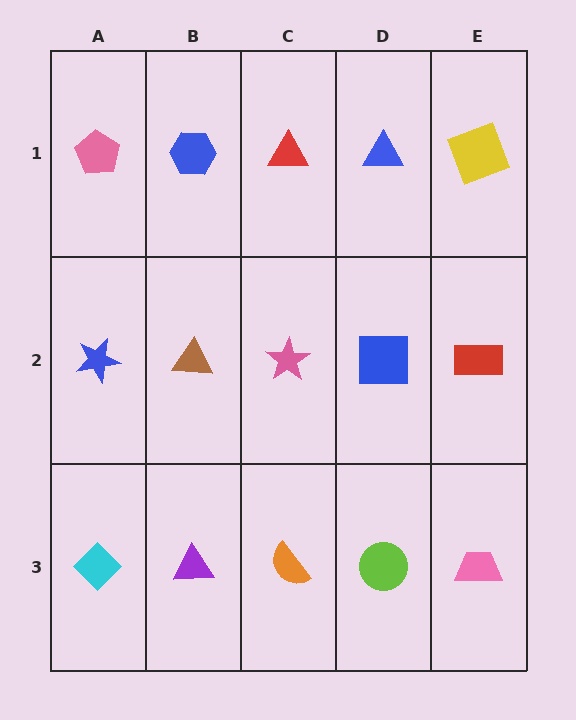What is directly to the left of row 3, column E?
A lime circle.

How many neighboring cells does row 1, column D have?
3.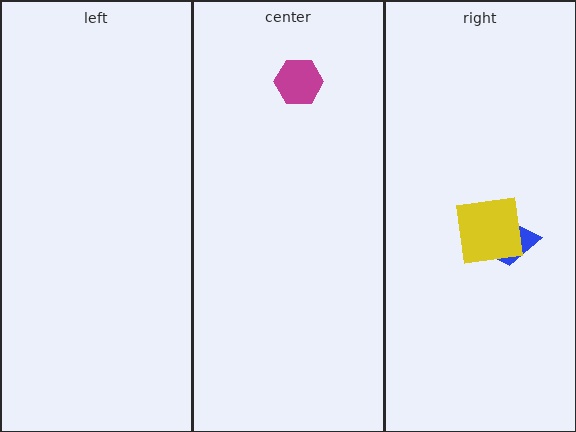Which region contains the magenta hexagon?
The center region.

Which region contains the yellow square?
The right region.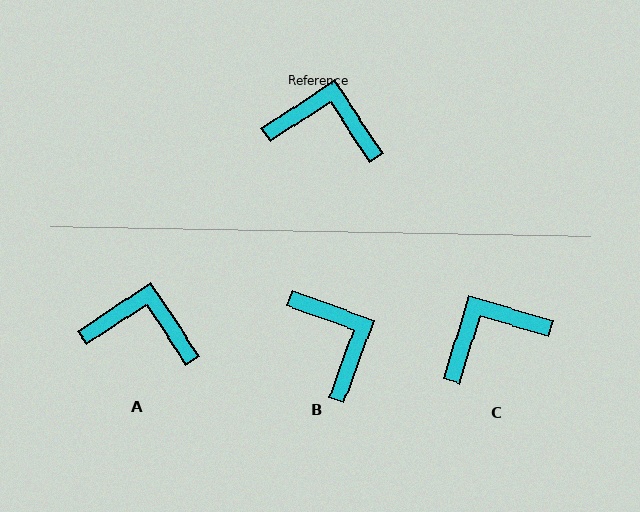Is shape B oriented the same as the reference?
No, it is off by about 54 degrees.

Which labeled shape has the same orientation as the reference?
A.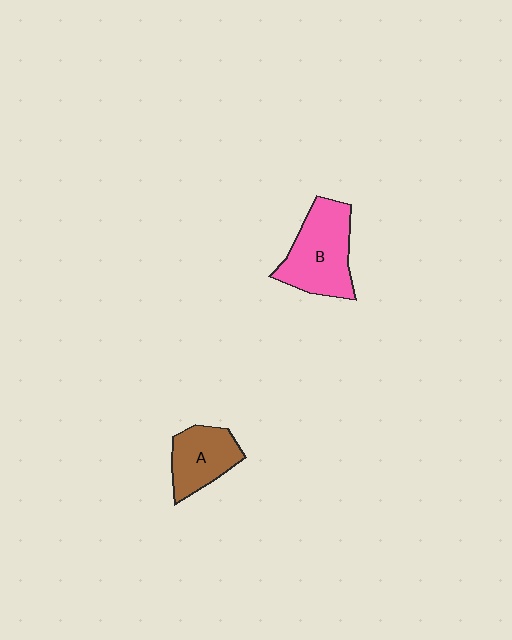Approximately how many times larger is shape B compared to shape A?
Approximately 1.4 times.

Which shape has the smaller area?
Shape A (brown).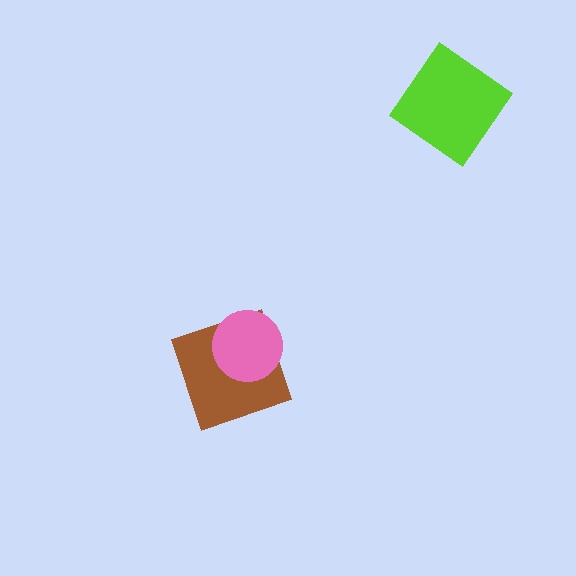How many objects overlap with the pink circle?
1 object overlaps with the pink circle.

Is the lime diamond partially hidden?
No, no other shape covers it.